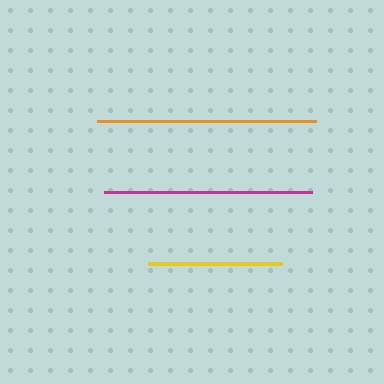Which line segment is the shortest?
The yellow line is the shortest at approximately 134 pixels.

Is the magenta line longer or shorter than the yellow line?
The magenta line is longer than the yellow line.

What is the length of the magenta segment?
The magenta segment is approximately 208 pixels long.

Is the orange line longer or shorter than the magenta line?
The orange line is longer than the magenta line.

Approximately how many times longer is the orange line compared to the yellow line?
The orange line is approximately 1.6 times the length of the yellow line.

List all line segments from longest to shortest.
From longest to shortest: orange, magenta, yellow.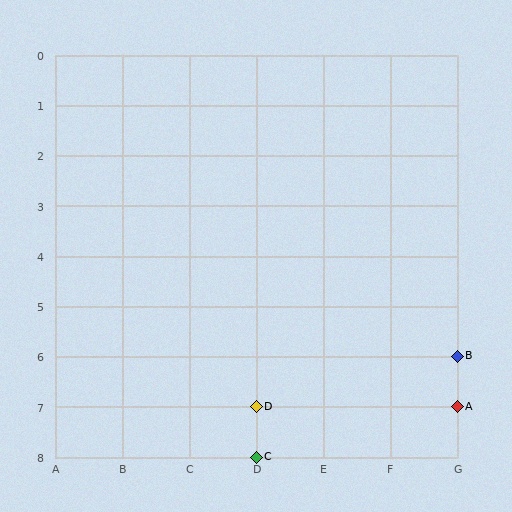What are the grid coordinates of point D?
Point D is at grid coordinates (D, 7).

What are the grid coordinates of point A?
Point A is at grid coordinates (G, 7).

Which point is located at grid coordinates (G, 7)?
Point A is at (G, 7).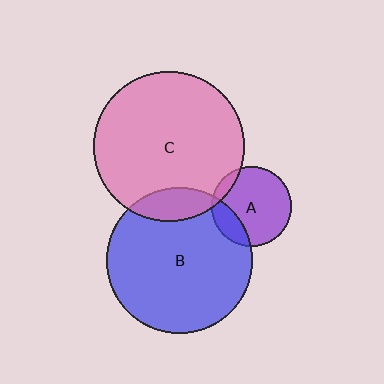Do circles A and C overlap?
Yes.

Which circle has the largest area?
Circle C (pink).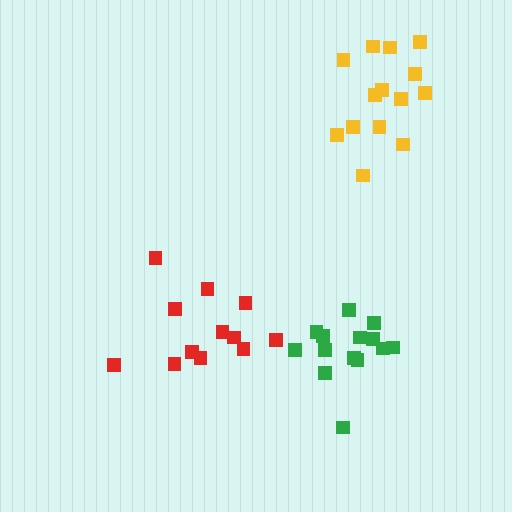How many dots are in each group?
Group 1: 12 dots, Group 2: 14 dots, Group 3: 14 dots (40 total).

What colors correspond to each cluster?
The clusters are colored: red, yellow, green.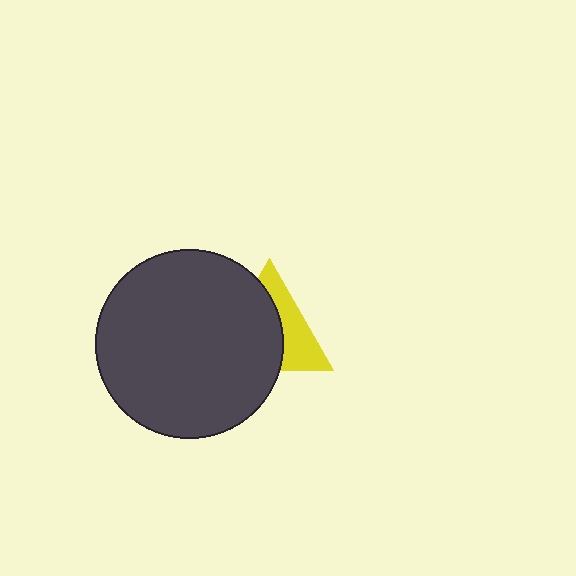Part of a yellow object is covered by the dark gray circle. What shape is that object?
It is a triangle.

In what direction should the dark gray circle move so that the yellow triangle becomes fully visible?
The dark gray circle should move left. That is the shortest direction to clear the overlap and leave the yellow triangle fully visible.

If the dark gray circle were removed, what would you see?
You would see the complete yellow triangle.